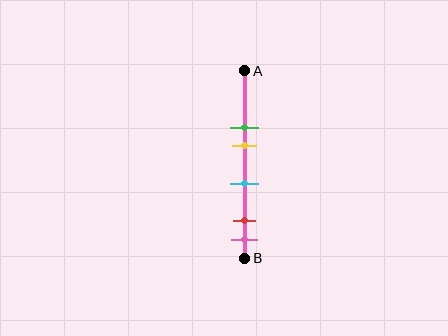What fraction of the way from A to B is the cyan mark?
The cyan mark is approximately 60% (0.6) of the way from A to B.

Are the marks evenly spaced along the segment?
No, the marks are not evenly spaced.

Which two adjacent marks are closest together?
The red and pink marks are the closest adjacent pair.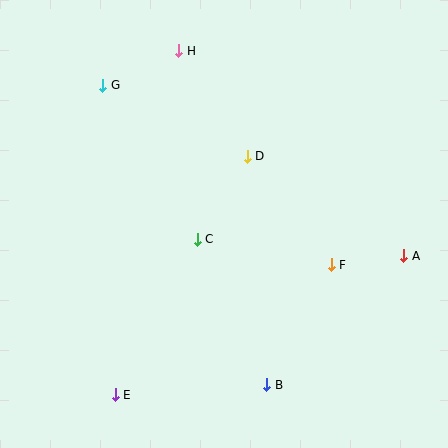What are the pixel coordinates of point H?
Point H is at (179, 51).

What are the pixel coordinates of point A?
Point A is at (404, 256).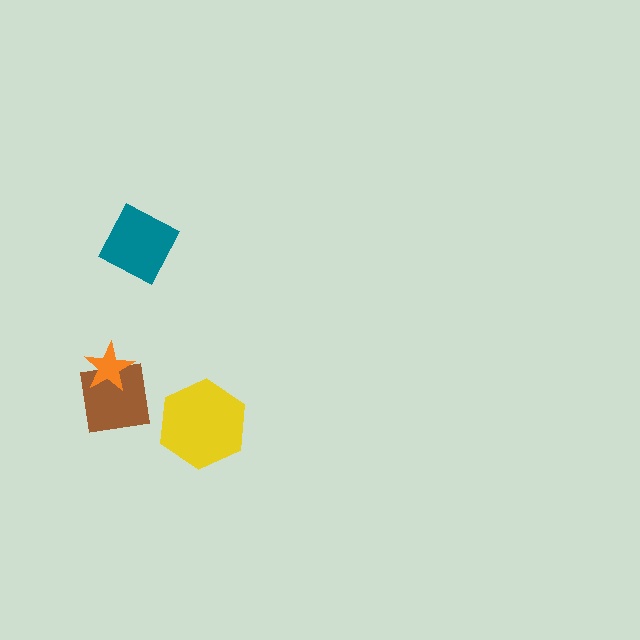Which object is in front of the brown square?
The orange star is in front of the brown square.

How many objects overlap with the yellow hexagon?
0 objects overlap with the yellow hexagon.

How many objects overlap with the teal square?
0 objects overlap with the teal square.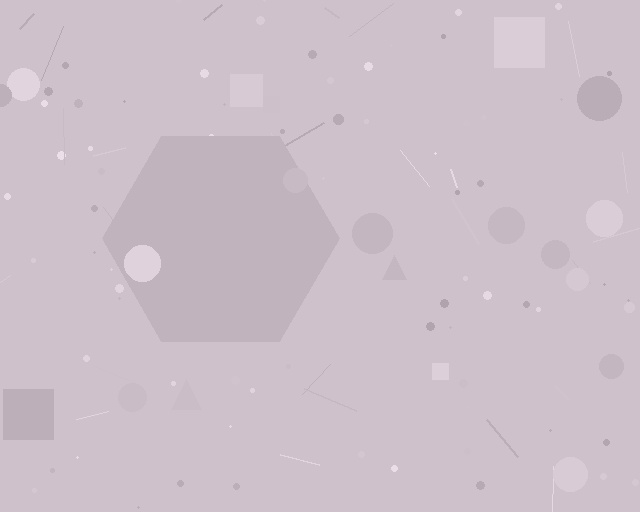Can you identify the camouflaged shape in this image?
The camouflaged shape is a hexagon.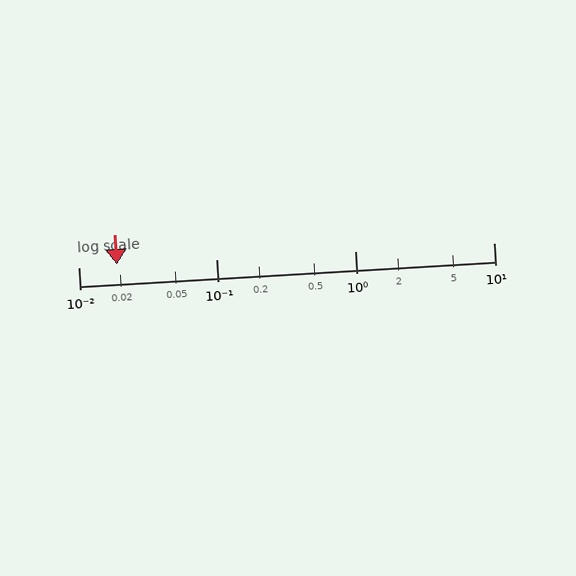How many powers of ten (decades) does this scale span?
The scale spans 3 decades, from 0.01 to 10.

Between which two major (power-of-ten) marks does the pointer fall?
The pointer is between 0.01 and 0.1.